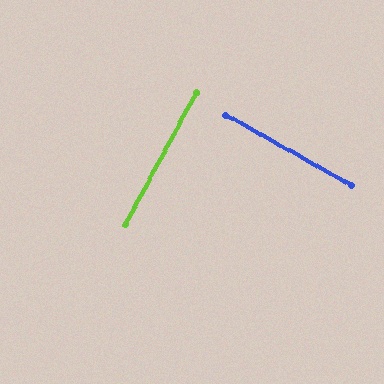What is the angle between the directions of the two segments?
Approximately 89 degrees.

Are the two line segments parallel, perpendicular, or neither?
Perpendicular — they meet at approximately 89°.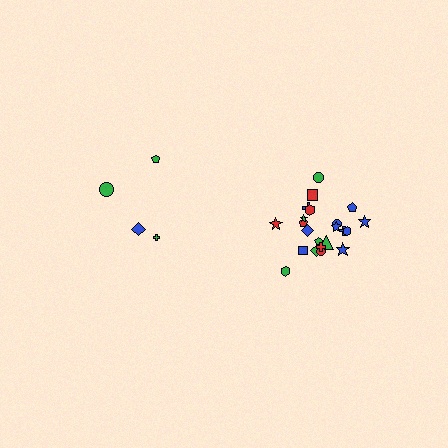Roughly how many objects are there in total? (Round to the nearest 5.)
Roughly 25 objects in total.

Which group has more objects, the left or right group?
The right group.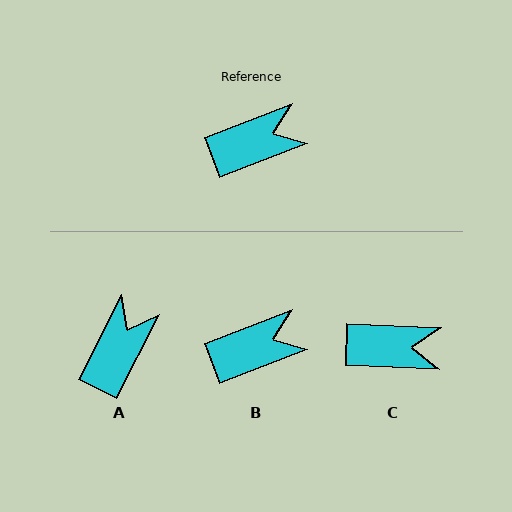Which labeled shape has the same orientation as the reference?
B.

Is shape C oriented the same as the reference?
No, it is off by about 23 degrees.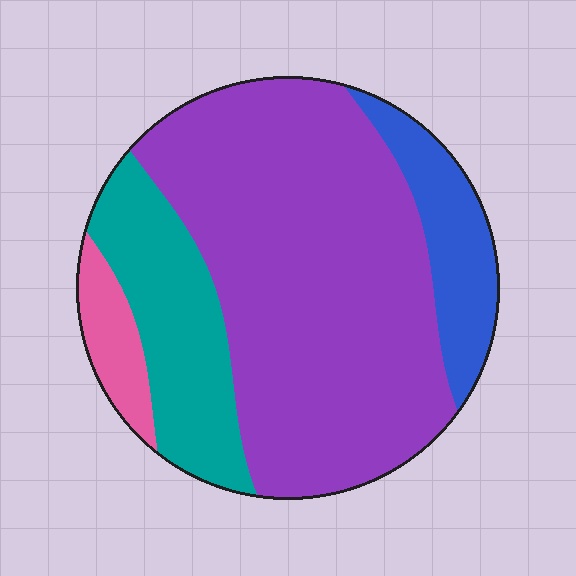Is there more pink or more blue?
Blue.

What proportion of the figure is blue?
Blue takes up about one eighth (1/8) of the figure.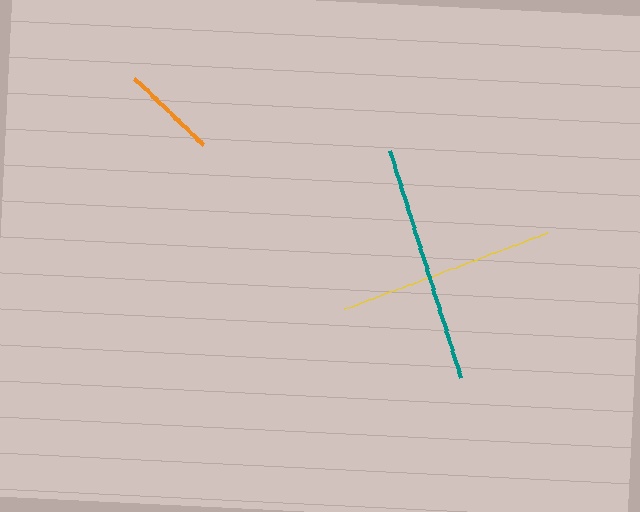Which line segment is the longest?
The teal line is the longest at approximately 238 pixels.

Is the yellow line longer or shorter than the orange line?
The yellow line is longer than the orange line.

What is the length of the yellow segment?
The yellow segment is approximately 217 pixels long.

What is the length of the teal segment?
The teal segment is approximately 238 pixels long.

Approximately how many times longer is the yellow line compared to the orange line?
The yellow line is approximately 2.3 times the length of the orange line.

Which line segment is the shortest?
The orange line is the shortest at approximately 95 pixels.